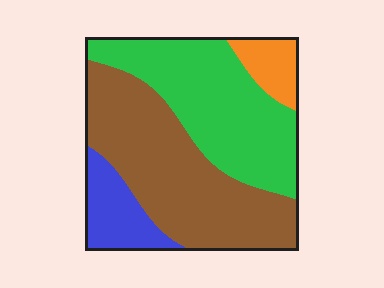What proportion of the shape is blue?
Blue takes up about one eighth (1/8) of the shape.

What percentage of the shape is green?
Green covers about 35% of the shape.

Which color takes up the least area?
Orange, at roughly 10%.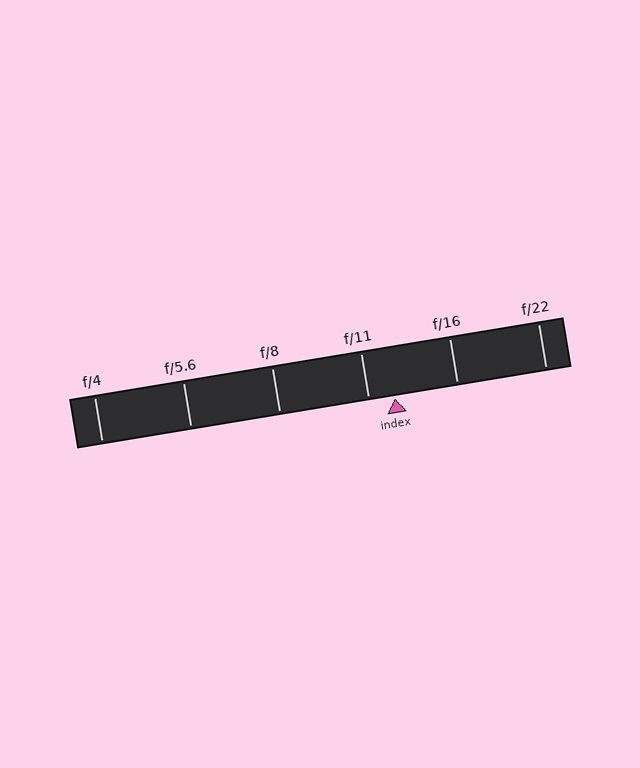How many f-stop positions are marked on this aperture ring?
There are 6 f-stop positions marked.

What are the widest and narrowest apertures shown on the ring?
The widest aperture shown is f/4 and the narrowest is f/22.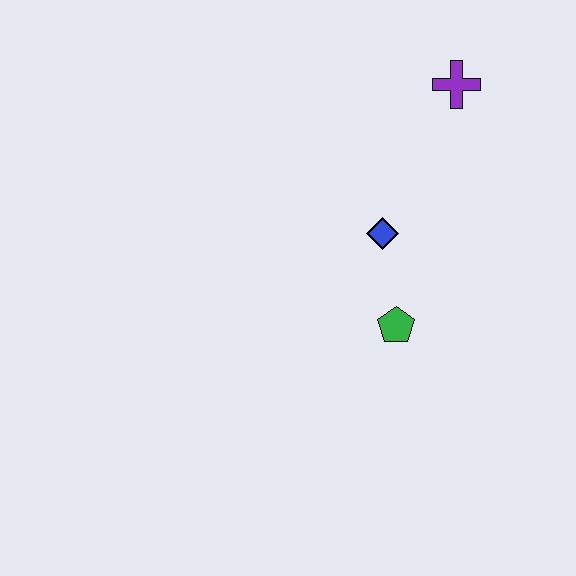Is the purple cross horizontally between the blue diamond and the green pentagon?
No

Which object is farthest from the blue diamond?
The purple cross is farthest from the blue diamond.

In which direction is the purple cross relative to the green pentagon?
The purple cross is above the green pentagon.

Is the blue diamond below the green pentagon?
No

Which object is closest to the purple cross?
The blue diamond is closest to the purple cross.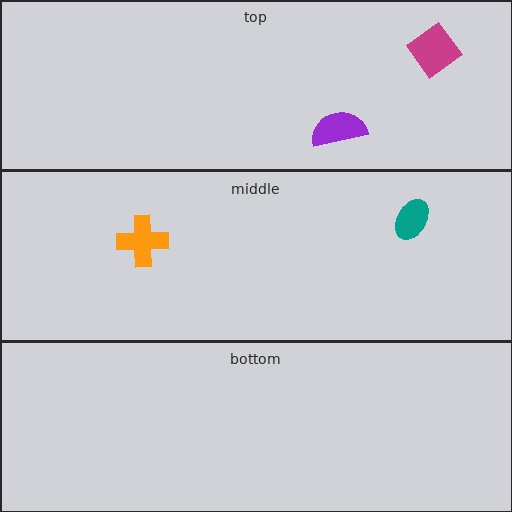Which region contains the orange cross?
The middle region.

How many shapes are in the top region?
2.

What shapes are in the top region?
The purple semicircle, the magenta diamond.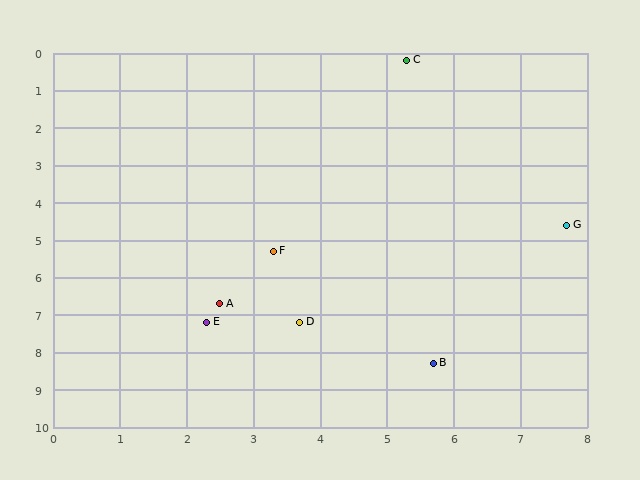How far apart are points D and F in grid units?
Points D and F are about 1.9 grid units apart.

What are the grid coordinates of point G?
Point G is at approximately (7.7, 4.6).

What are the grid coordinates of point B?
Point B is at approximately (5.7, 8.3).